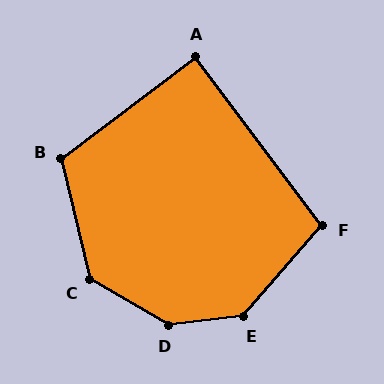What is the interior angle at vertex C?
Approximately 133 degrees (obtuse).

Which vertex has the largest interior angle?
D, at approximately 144 degrees.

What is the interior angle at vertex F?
Approximately 102 degrees (obtuse).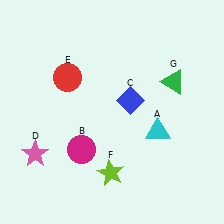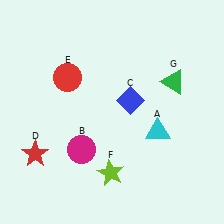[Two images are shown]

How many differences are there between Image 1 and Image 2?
There is 1 difference between the two images.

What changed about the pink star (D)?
In Image 1, D is pink. In Image 2, it changed to red.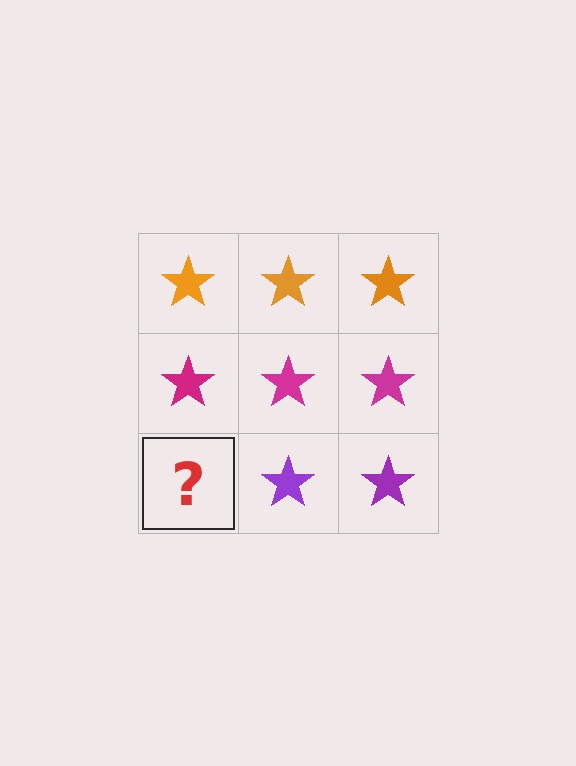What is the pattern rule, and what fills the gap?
The rule is that each row has a consistent color. The gap should be filled with a purple star.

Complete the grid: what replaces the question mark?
The question mark should be replaced with a purple star.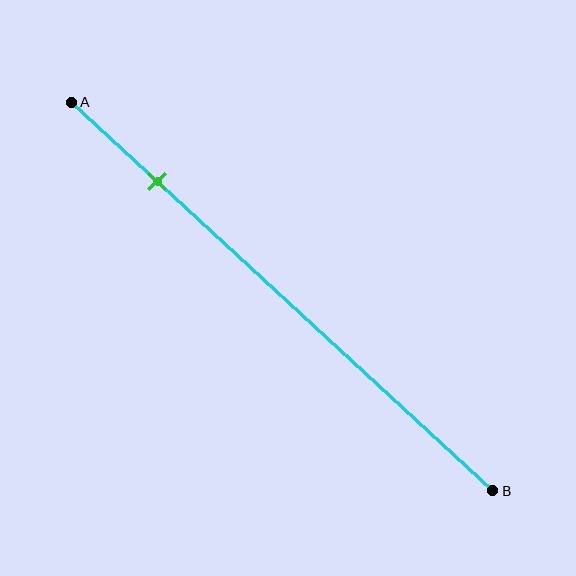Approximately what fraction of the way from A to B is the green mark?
The green mark is approximately 20% of the way from A to B.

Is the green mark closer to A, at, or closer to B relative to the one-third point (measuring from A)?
The green mark is closer to point A than the one-third point of segment AB.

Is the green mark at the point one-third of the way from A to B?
No, the mark is at about 20% from A, not at the 33% one-third point.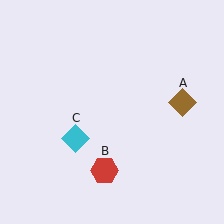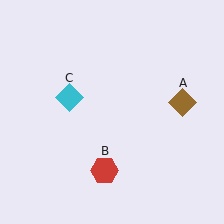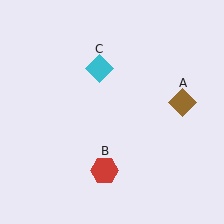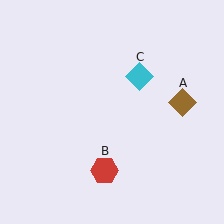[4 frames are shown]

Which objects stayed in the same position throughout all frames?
Brown diamond (object A) and red hexagon (object B) remained stationary.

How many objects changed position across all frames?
1 object changed position: cyan diamond (object C).